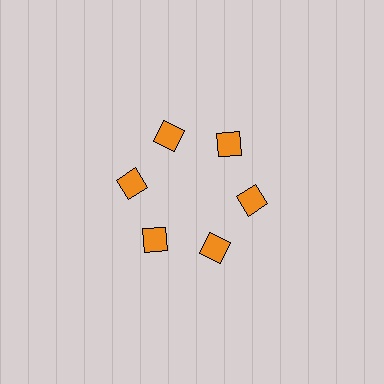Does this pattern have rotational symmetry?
Yes, this pattern has 6-fold rotational symmetry. It looks the same after rotating 60 degrees around the center.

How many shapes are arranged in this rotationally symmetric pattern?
There are 6 shapes, arranged in 6 groups of 1.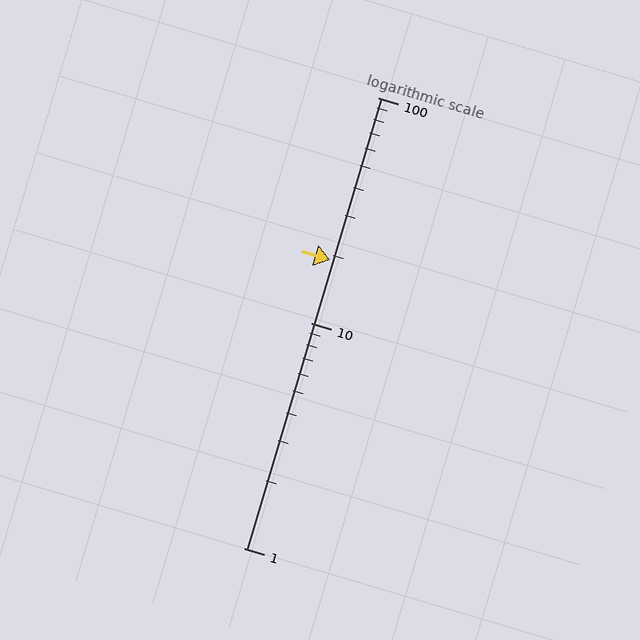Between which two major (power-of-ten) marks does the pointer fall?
The pointer is between 10 and 100.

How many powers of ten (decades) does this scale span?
The scale spans 2 decades, from 1 to 100.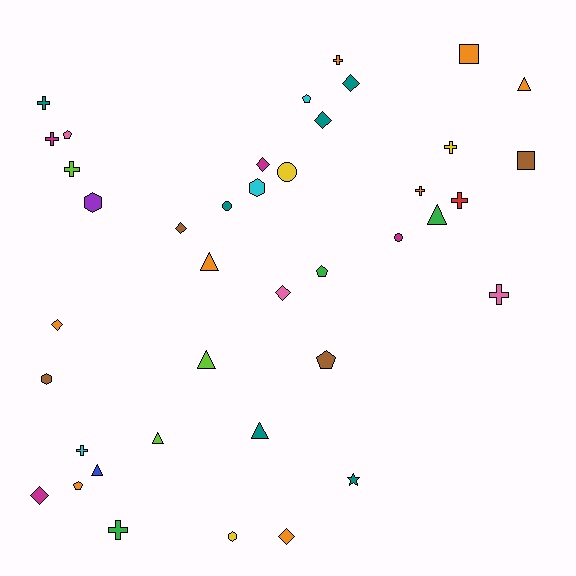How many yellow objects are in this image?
There are 3 yellow objects.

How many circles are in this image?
There are 3 circles.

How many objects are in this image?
There are 40 objects.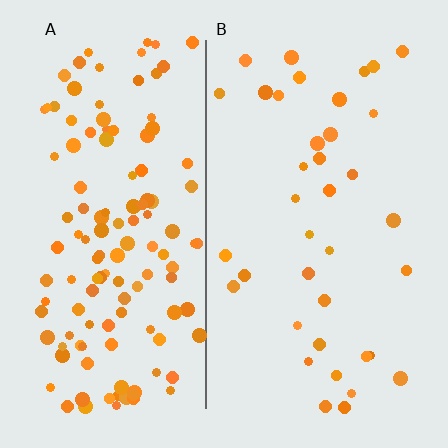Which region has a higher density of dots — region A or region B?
A (the left).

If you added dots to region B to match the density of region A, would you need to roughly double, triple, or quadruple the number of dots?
Approximately triple.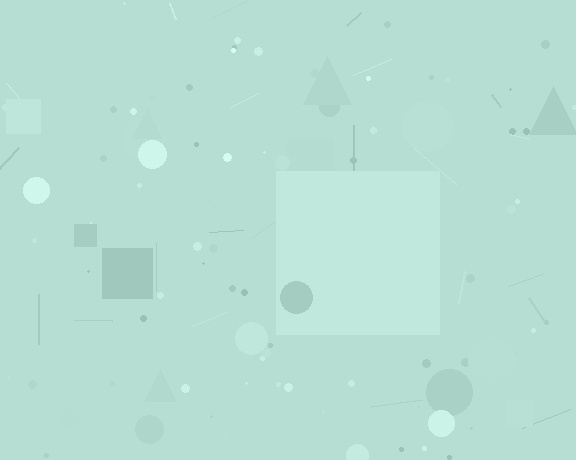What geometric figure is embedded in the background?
A square is embedded in the background.